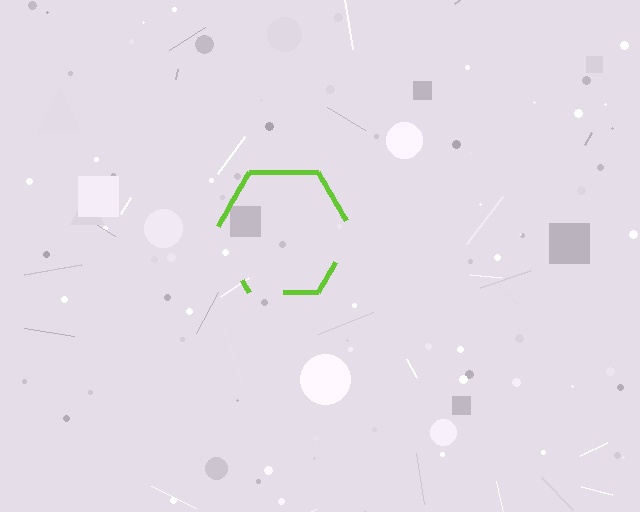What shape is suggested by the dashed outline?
The dashed outline suggests a hexagon.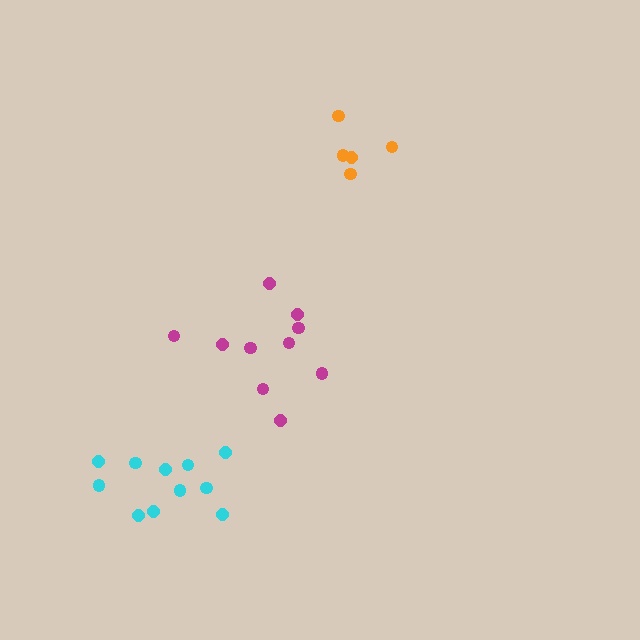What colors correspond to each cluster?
The clusters are colored: magenta, cyan, orange.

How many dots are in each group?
Group 1: 10 dots, Group 2: 11 dots, Group 3: 5 dots (26 total).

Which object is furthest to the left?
The cyan cluster is leftmost.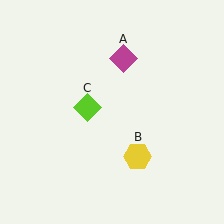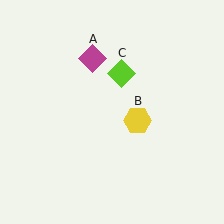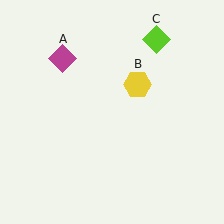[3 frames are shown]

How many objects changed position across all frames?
3 objects changed position: magenta diamond (object A), yellow hexagon (object B), lime diamond (object C).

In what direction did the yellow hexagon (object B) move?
The yellow hexagon (object B) moved up.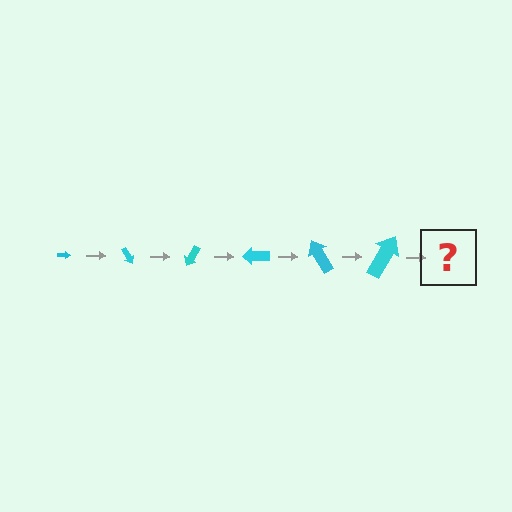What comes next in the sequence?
The next element should be an arrow, larger than the previous one and rotated 360 degrees from the start.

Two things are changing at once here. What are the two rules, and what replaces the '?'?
The two rules are that the arrow grows larger each step and it rotates 60 degrees each step. The '?' should be an arrow, larger than the previous one and rotated 360 degrees from the start.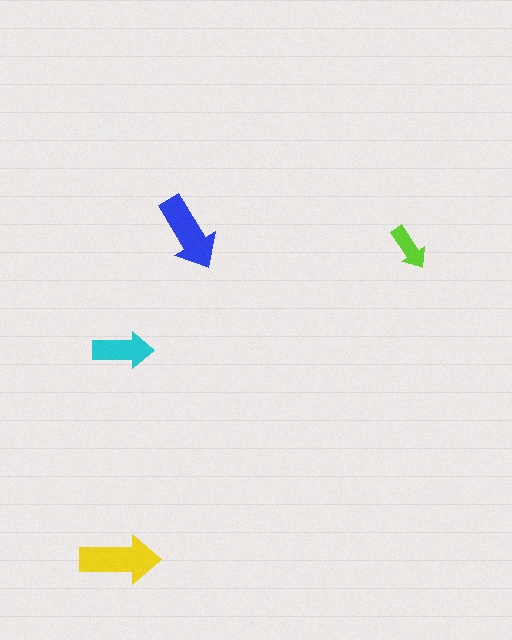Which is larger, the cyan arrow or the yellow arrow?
The yellow one.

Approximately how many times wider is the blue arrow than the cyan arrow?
About 1.5 times wider.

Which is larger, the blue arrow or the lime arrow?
The blue one.